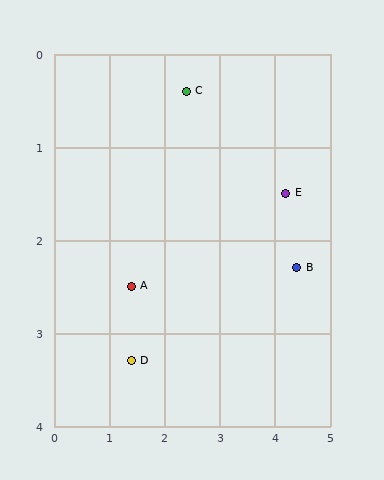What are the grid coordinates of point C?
Point C is at approximately (2.4, 0.4).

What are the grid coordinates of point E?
Point E is at approximately (4.2, 1.5).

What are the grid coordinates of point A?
Point A is at approximately (1.4, 2.5).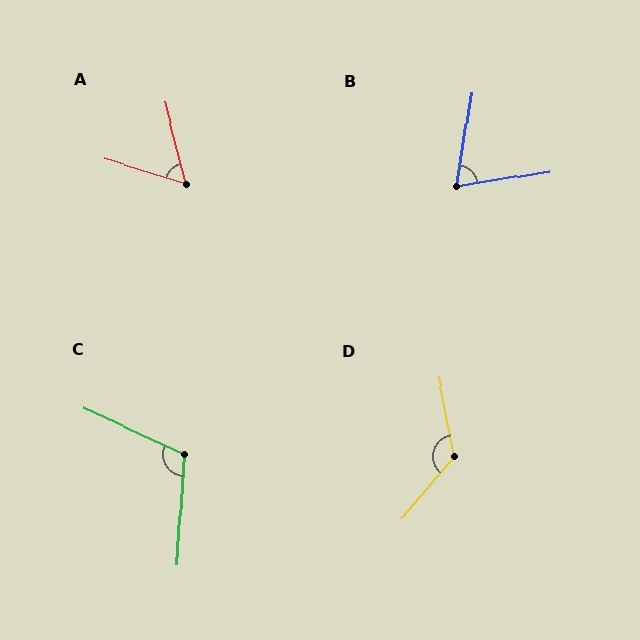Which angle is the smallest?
A, at approximately 59 degrees.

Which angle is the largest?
D, at approximately 129 degrees.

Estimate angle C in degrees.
Approximately 111 degrees.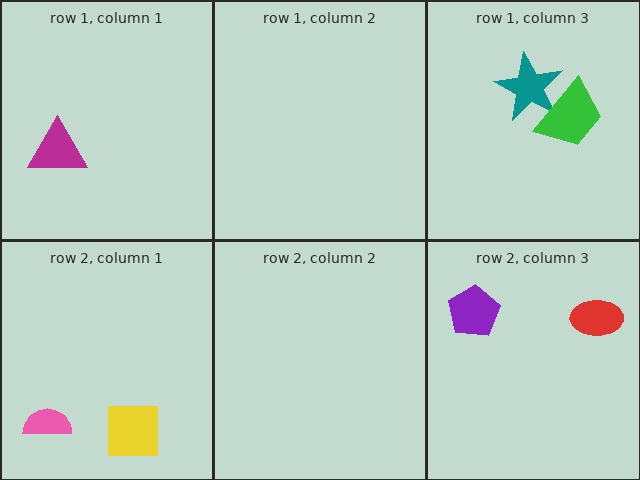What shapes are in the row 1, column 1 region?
The magenta triangle.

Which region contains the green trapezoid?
The row 1, column 3 region.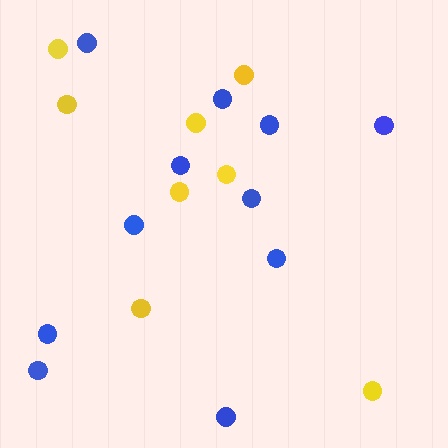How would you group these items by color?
There are 2 groups: one group of yellow circles (8) and one group of blue circles (11).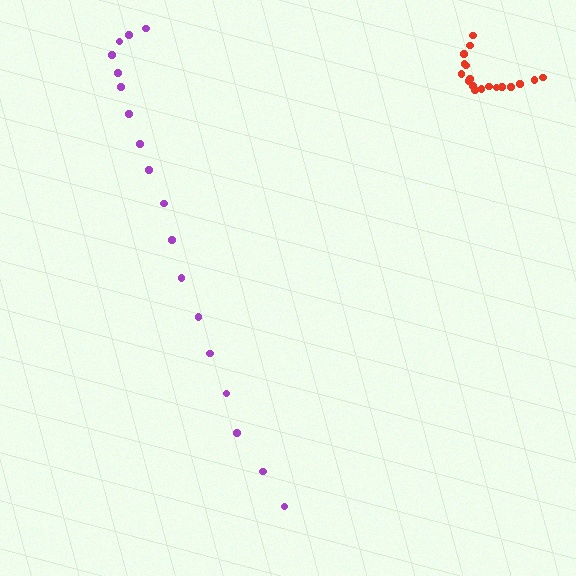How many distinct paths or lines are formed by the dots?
There are 2 distinct paths.